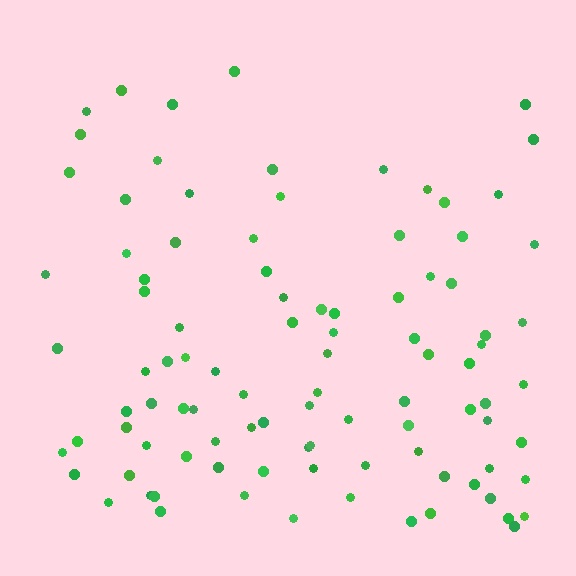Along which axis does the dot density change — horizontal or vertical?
Vertical.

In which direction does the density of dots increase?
From top to bottom, with the bottom side densest.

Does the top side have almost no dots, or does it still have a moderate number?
Still a moderate number, just noticeably fewer than the bottom.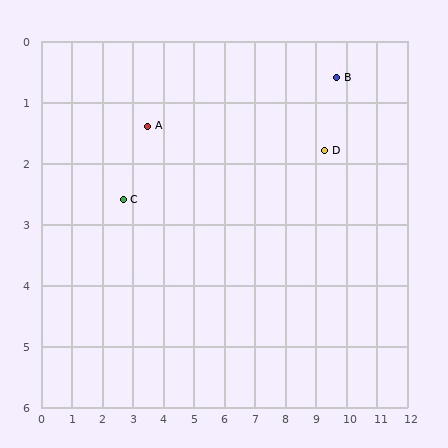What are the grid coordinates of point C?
Point C is at approximately (2.7, 2.6).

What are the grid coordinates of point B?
Point B is at approximately (9.7, 0.6).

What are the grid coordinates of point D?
Point D is at approximately (9.3, 1.8).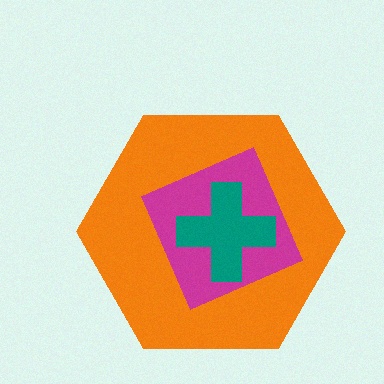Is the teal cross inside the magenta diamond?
Yes.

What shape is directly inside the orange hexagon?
The magenta diamond.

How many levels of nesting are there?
3.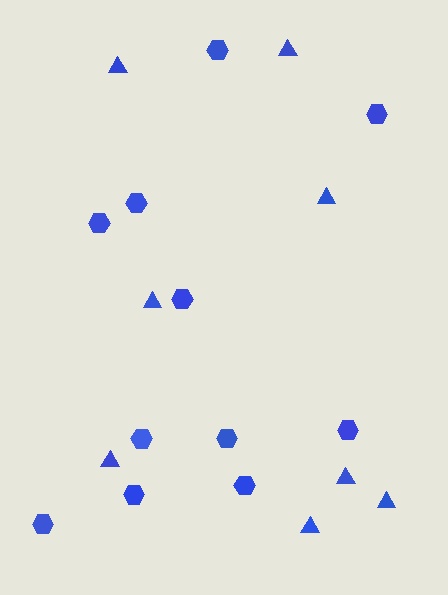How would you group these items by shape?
There are 2 groups: one group of triangles (8) and one group of hexagons (11).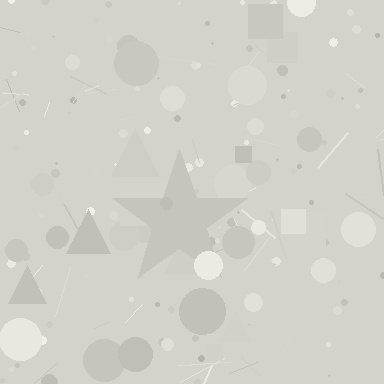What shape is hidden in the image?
A star is hidden in the image.